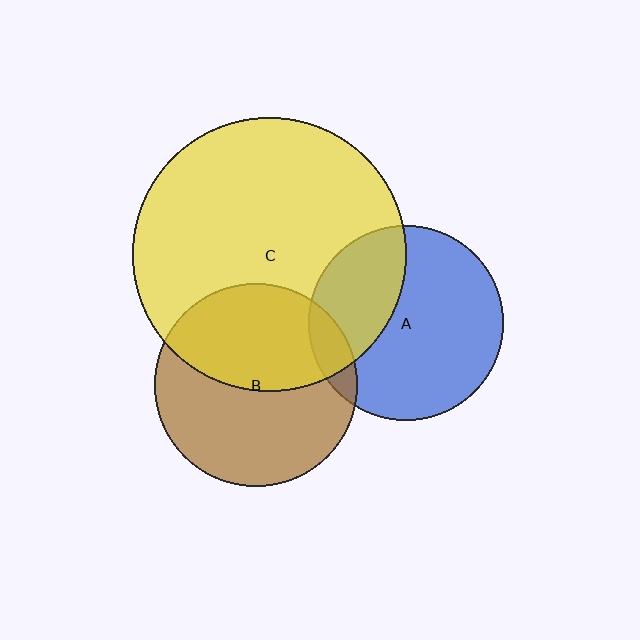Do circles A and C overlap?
Yes.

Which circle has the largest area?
Circle C (yellow).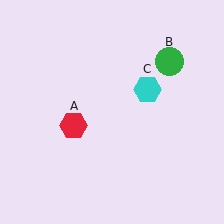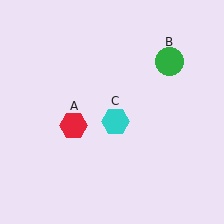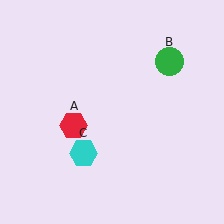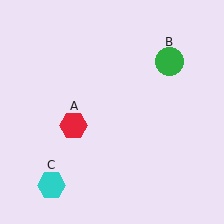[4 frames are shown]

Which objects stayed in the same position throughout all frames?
Red hexagon (object A) and green circle (object B) remained stationary.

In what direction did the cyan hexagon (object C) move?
The cyan hexagon (object C) moved down and to the left.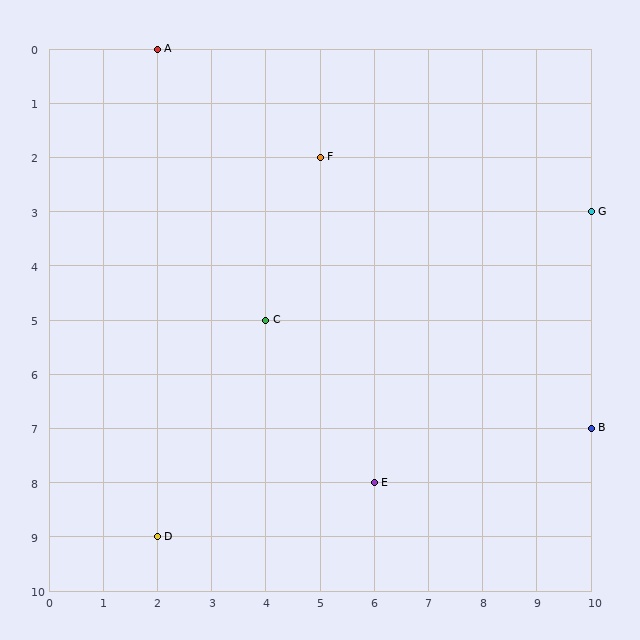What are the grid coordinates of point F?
Point F is at grid coordinates (5, 2).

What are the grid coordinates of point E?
Point E is at grid coordinates (6, 8).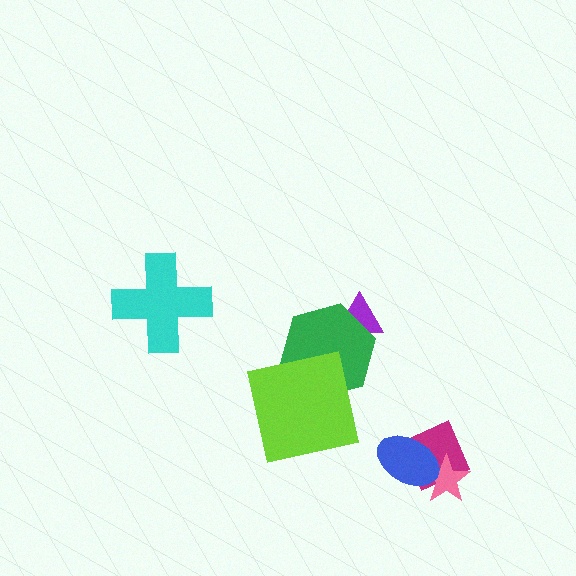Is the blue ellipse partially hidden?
No, no other shape covers it.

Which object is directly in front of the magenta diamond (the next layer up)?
The pink star is directly in front of the magenta diamond.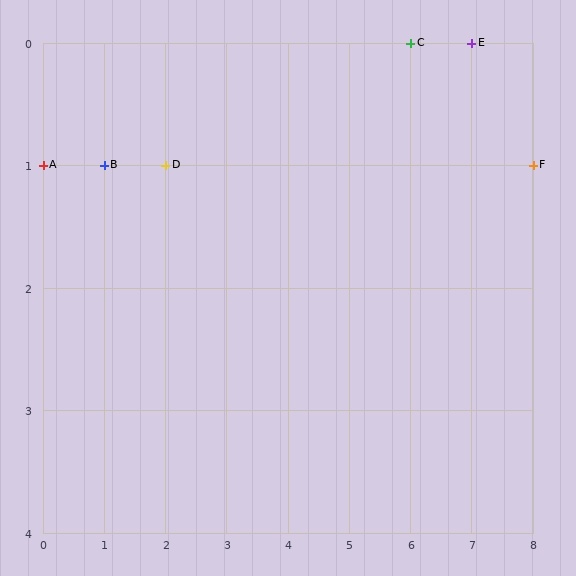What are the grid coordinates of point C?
Point C is at grid coordinates (6, 0).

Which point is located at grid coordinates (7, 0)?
Point E is at (7, 0).